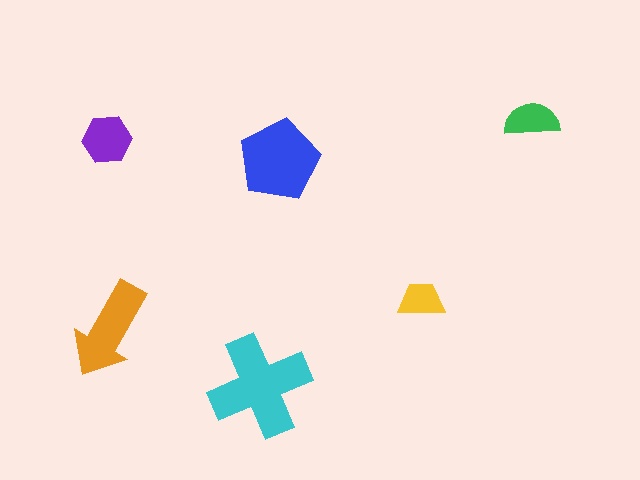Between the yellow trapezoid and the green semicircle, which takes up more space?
The green semicircle.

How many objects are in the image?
There are 6 objects in the image.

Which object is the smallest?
The yellow trapezoid.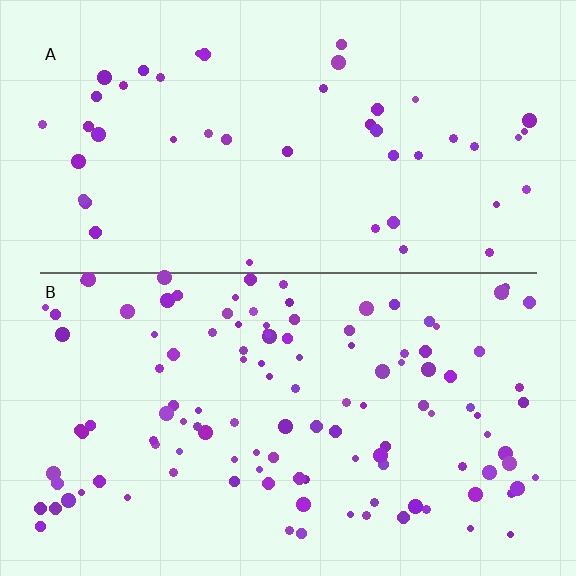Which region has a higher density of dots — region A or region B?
B (the bottom).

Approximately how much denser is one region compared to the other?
Approximately 2.6× — region B over region A.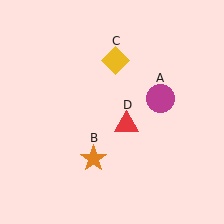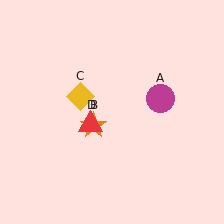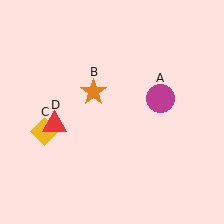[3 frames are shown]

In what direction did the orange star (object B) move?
The orange star (object B) moved up.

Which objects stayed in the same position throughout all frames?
Magenta circle (object A) remained stationary.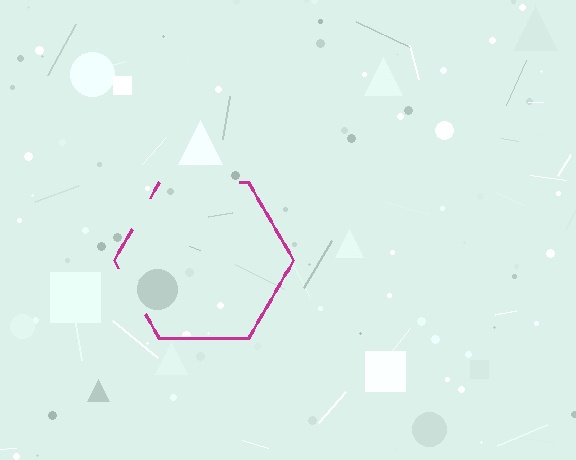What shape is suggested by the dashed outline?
The dashed outline suggests a hexagon.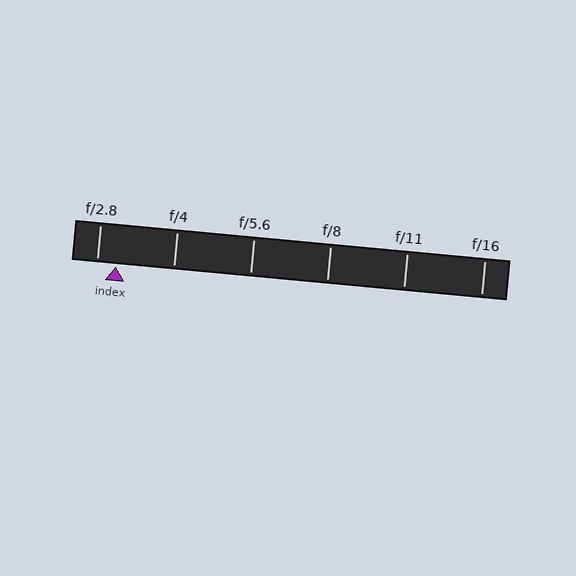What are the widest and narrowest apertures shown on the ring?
The widest aperture shown is f/2.8 and the narrowest is f/16.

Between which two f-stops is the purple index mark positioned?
The index mark is between f/2.8 and f/4.